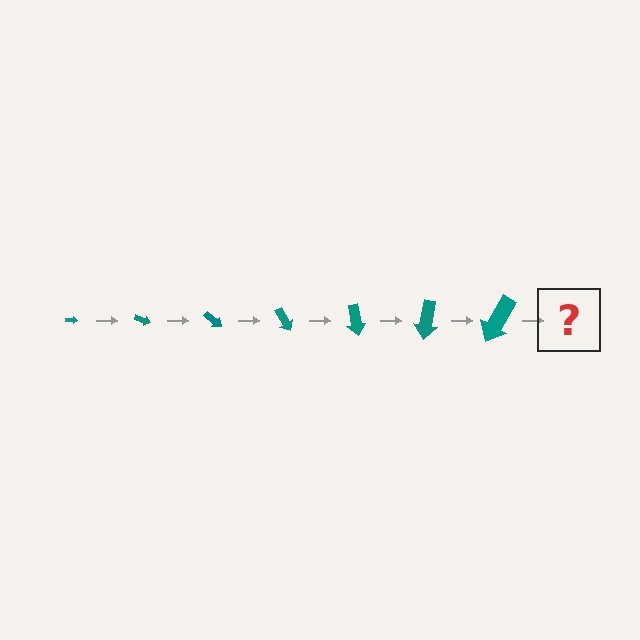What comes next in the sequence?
The next element should be an arrow, larger than the previous one and rotated 140 degrees from the start.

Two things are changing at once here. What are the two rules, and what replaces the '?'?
The two rules are that the arrow grows larger each step and it rotates 20 degrees each step. The '?' should be an arrow, larger than the previous one and rotated 140 degrees from the start.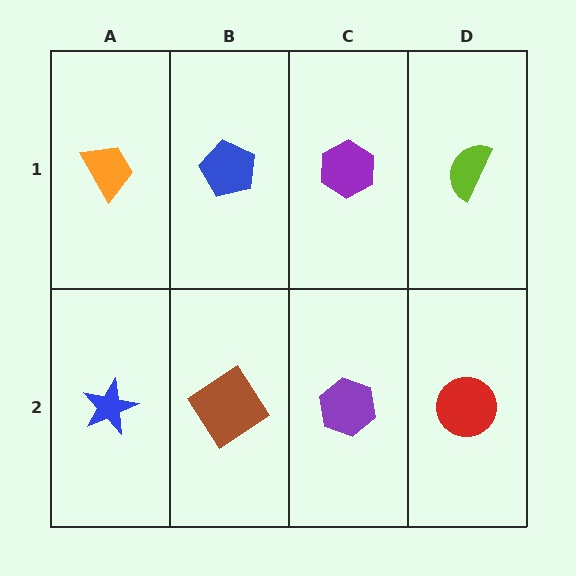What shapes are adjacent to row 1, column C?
A purple hexagon (row 2, column C), a blue pentagon (row 1, column B), a lime semicircle (row 1, column D).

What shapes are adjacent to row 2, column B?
A blue pentagon (row 1, column B), a blue star (row 2, column A), a purple hexagon (row 2, column C).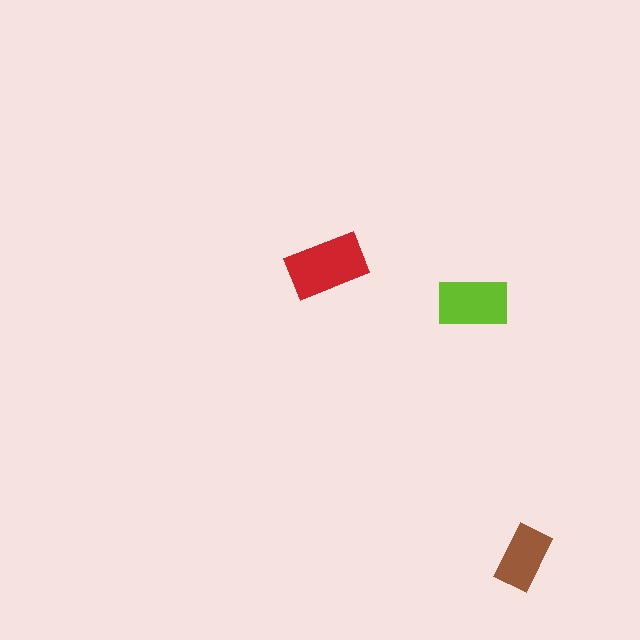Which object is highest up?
The red rectangle is topmost.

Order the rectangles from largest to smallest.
the red one, the lime one, the brown one.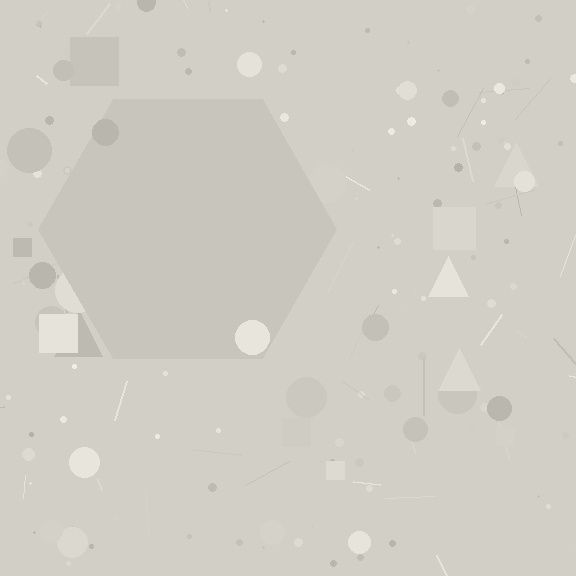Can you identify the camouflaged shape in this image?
The camouflaged shape is a hexagon.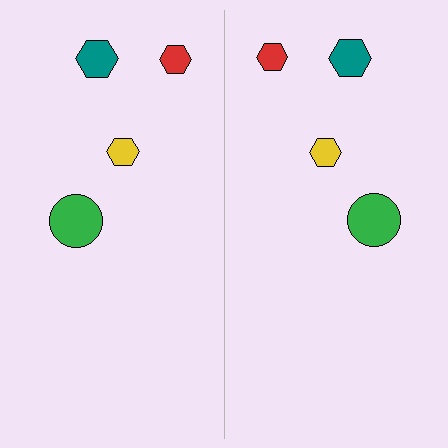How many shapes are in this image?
There are 8 shapes in this image.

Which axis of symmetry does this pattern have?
The pattern has a vertical axis of symmetry running through the center of the image.